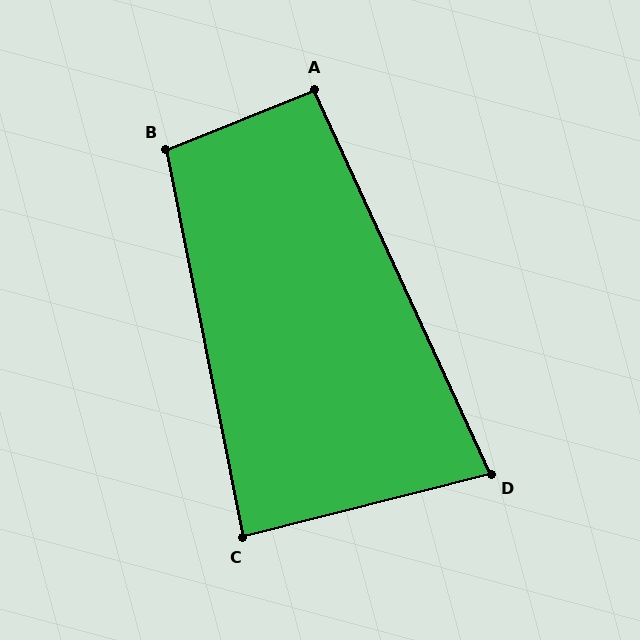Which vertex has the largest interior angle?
B, at approximately 100 degrees.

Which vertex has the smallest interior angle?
D, at approximately 80 degrees.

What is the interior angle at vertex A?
Approximately 93 degrees (approximately right).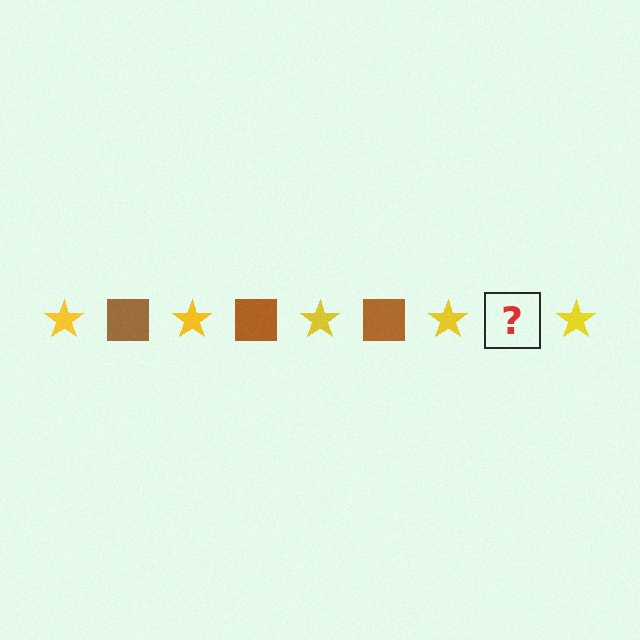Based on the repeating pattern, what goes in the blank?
The blank should be a brown square.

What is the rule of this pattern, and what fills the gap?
The rule is that the pattern alternates between yellow star and brown square. The gap should be filled with a brown square.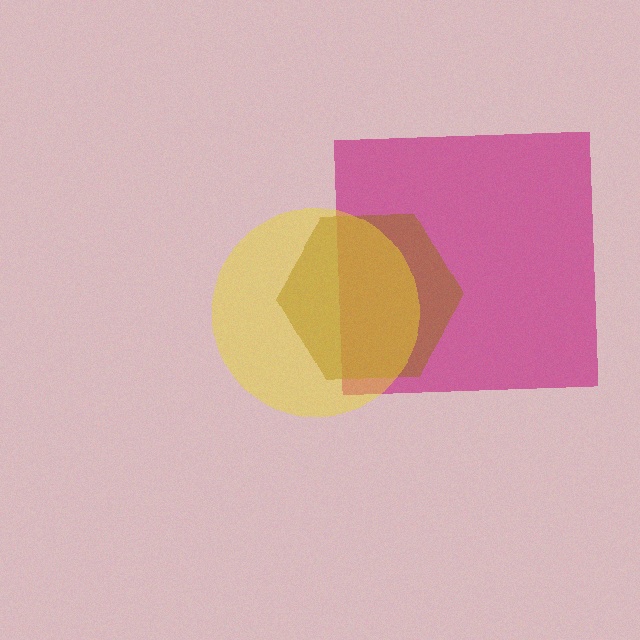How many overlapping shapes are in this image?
There are 3 overlapping shapes in the image.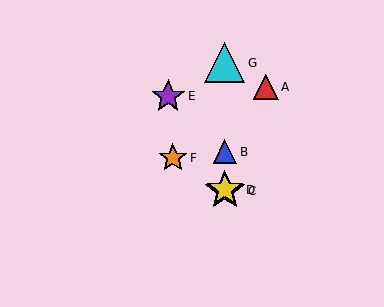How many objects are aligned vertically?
4 objects (B, C, D, G) are aligned vertically.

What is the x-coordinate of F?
Object F is at x≈173.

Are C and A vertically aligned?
No, C is at x≈225 and A is at x≈266.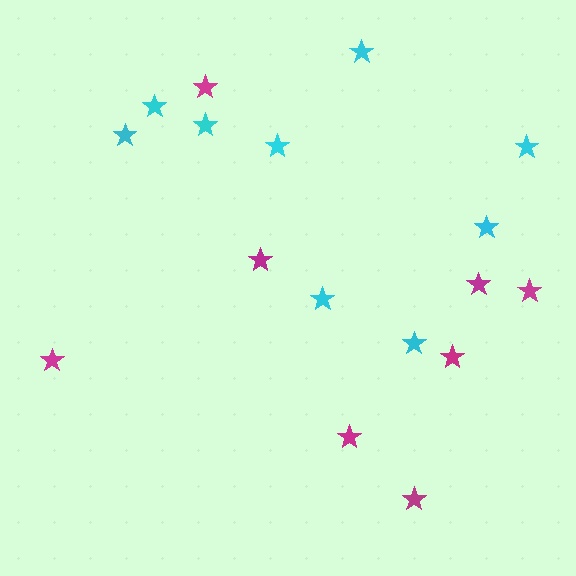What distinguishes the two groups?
There are 2 groups: one group of cyan stars (9) and one group of magenta stars (8).